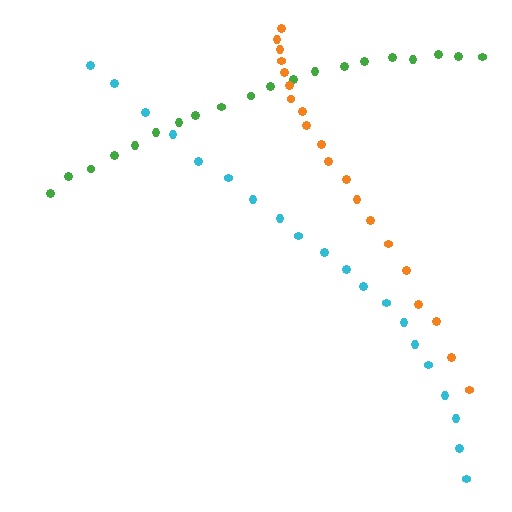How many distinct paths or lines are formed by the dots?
There are 3 distinct paths.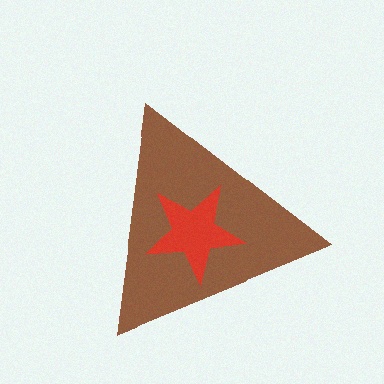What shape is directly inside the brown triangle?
The red star.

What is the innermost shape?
The red star.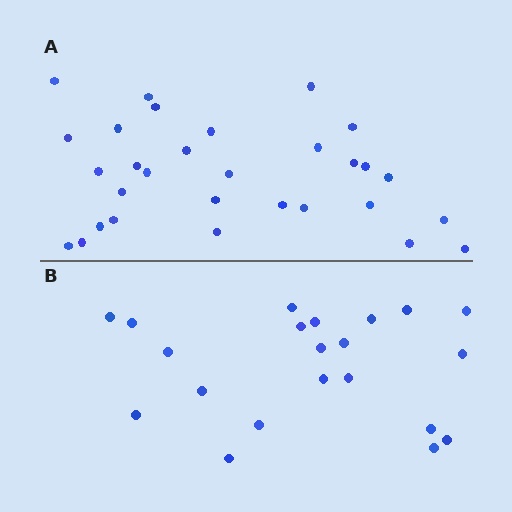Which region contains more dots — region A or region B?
Region A (the top region) has more dots.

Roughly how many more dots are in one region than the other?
Region A has roughly 8 or so more dots than region B.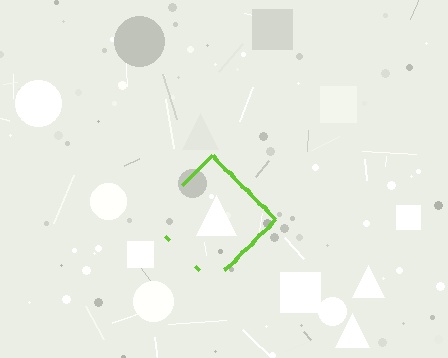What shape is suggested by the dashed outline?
The dashed outline suggests a diamond.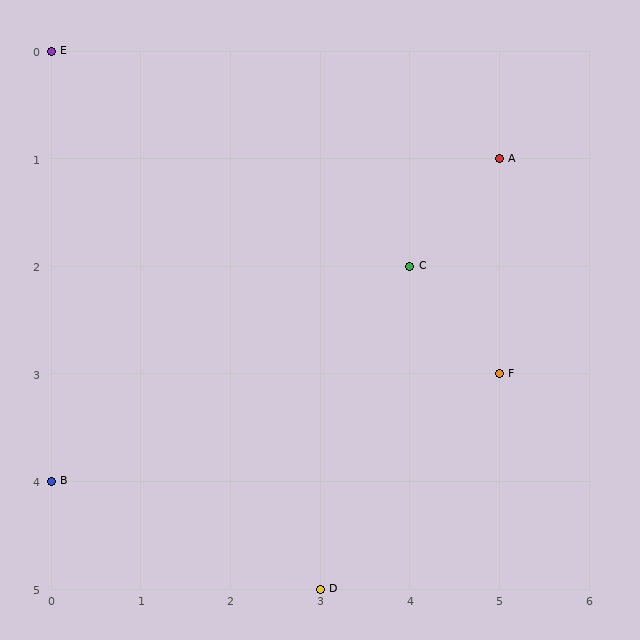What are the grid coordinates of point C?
Point C is at grid coordinates (4, 2).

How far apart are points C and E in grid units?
Points C and E are 4 columns and 2 rows apart (about 4.5 grid units diagonally).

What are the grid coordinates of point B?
Point B is at grid coordinates (0, 4).